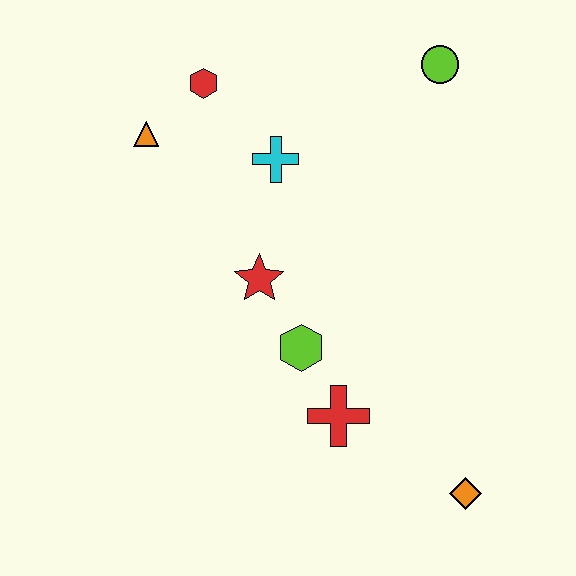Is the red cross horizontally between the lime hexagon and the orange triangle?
No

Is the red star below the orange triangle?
Yes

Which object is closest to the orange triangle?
The red hexagon is closest to the orange triangle.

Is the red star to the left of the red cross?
Yes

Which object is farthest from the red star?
The orange diamond is farthest from the red star.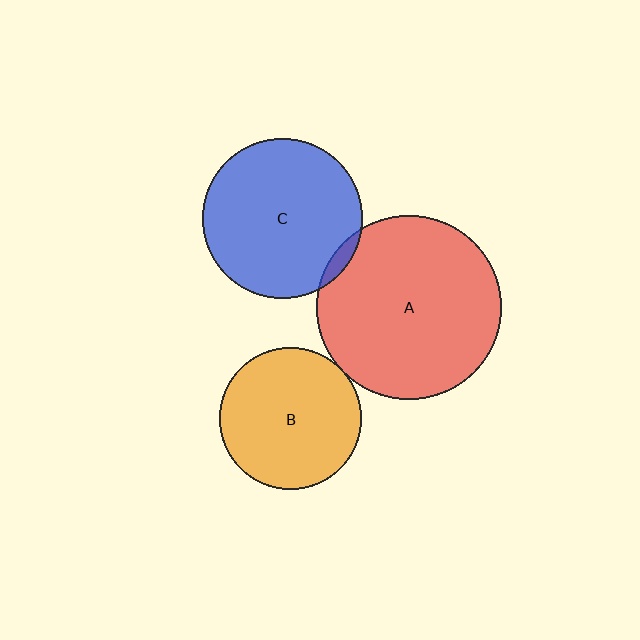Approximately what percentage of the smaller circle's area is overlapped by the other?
Approximately 5%.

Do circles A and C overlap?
Yes.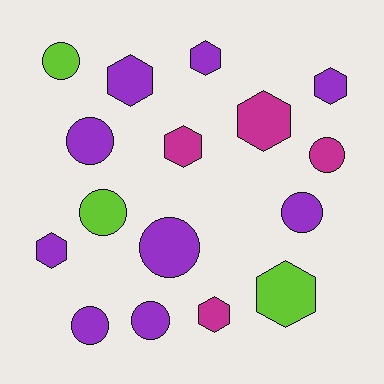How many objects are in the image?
There are 16 objects.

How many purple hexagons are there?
There are 4 purple hexagons.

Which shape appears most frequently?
Circle, with 8 objects.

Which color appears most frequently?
Purple, with 9 objects.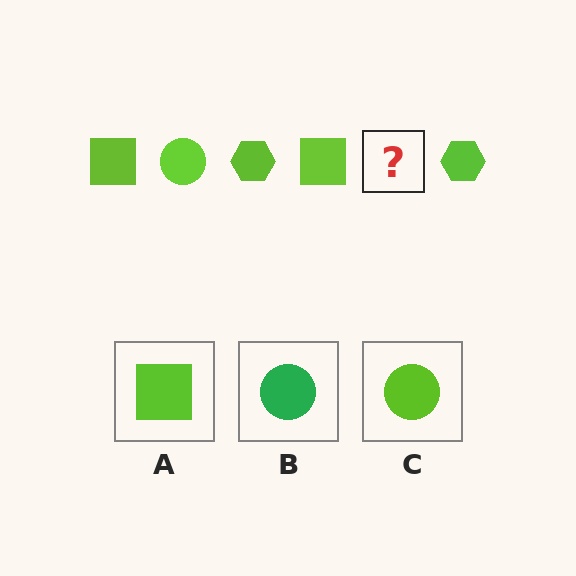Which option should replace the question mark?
Option C.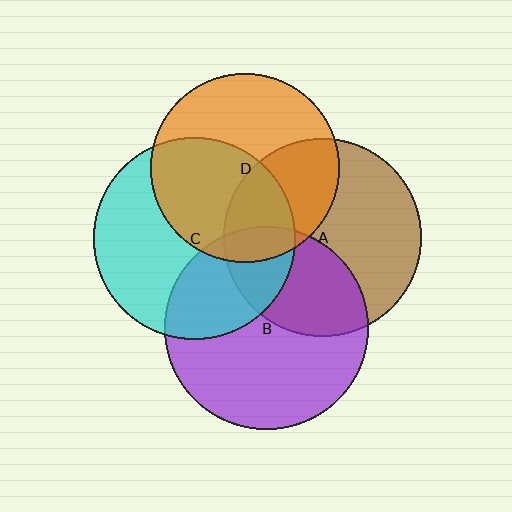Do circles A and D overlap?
Yes.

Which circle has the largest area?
Circle B (purple).